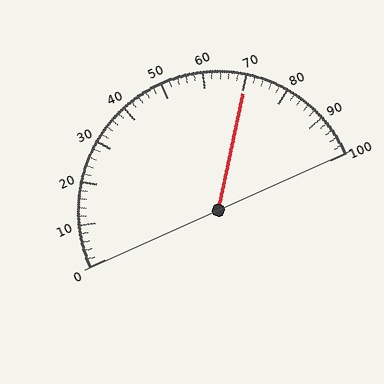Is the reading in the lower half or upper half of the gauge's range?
The reading is in the upper half of the range (0 to 100).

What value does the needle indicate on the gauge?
The needle indicates approximately 70.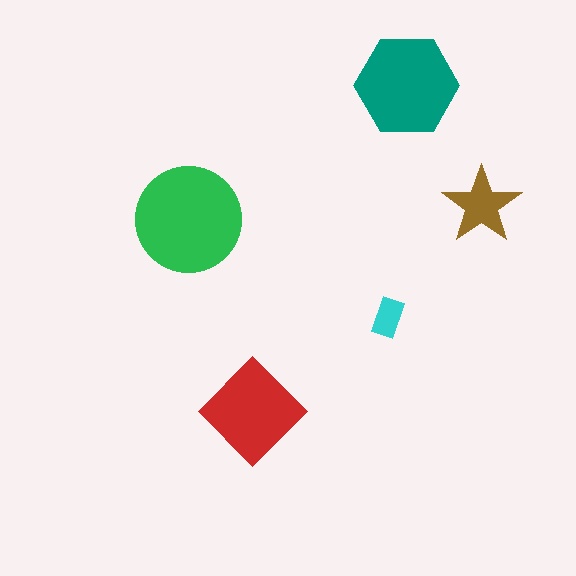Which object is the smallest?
The cyan rectangle.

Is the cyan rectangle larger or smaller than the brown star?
Smaller.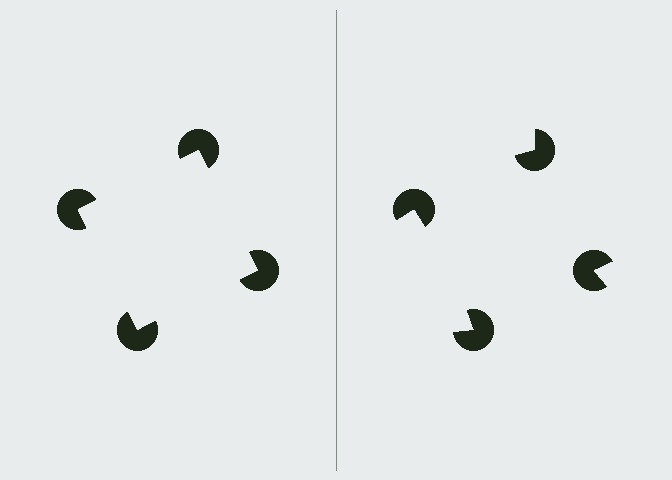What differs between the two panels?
The pac-man discs are positioned identically on both sides; only the wedge orientations differ. On the left they align to a square; on the right they are misaligned.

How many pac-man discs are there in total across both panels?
8 — 4 on each side.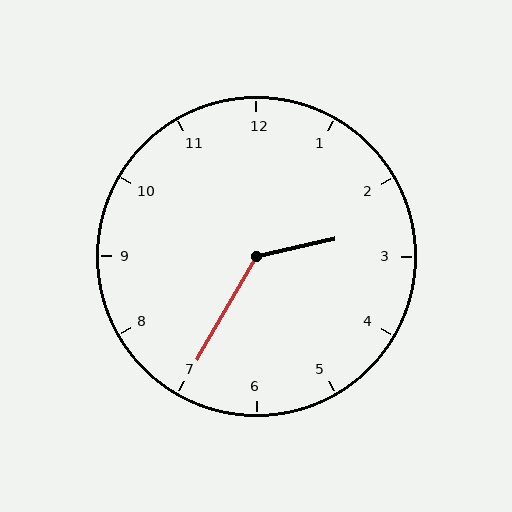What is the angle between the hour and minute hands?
Approximately 132 degrees.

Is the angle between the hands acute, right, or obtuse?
It is obtuse.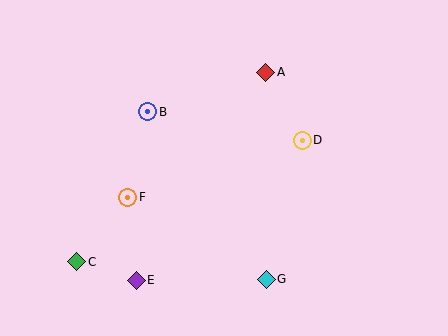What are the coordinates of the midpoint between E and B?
The midpoint between E and B is at (142, 196).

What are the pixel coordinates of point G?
Point G is at (266, 279).